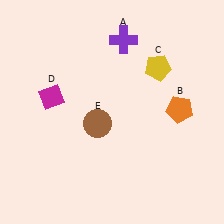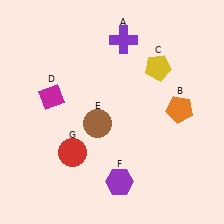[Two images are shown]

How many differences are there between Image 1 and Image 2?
There are 2 differences between the two images.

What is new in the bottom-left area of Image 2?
A red circle (G) was added in the bottom-left area of Image 2.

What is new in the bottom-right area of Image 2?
A purple hexagon (F) was added in the bottom-right area of Image 2.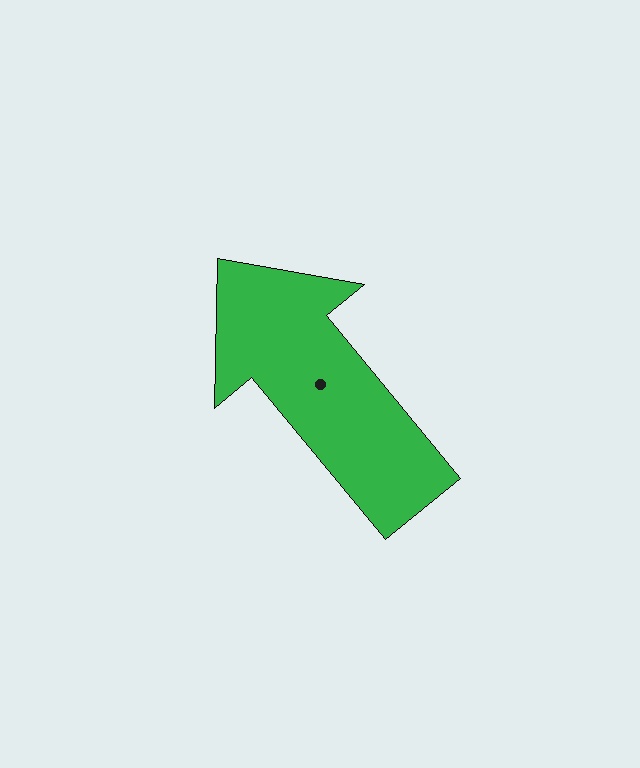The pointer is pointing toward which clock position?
Roughly 11 o'clock.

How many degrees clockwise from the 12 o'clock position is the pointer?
Approximately 321 degrees.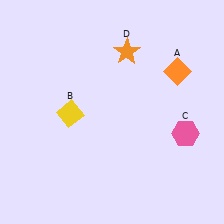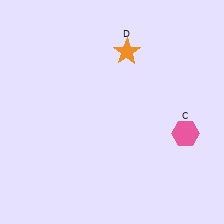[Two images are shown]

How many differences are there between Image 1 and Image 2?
There are 2 differences between the two images.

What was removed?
The orange diamond (A), the yellow diamond (B) were removed in Image 2.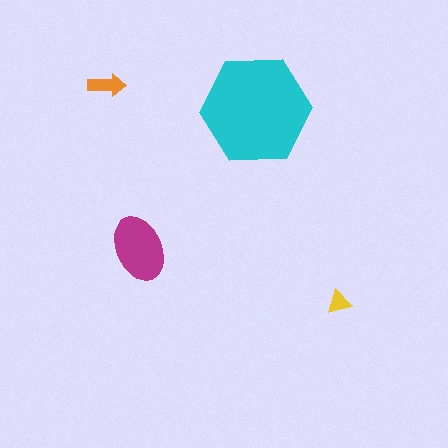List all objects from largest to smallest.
The cyan hexagon, the magenta ellipse, the orange arrow, the yellow triangle.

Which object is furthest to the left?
The orange arrow is leftmost.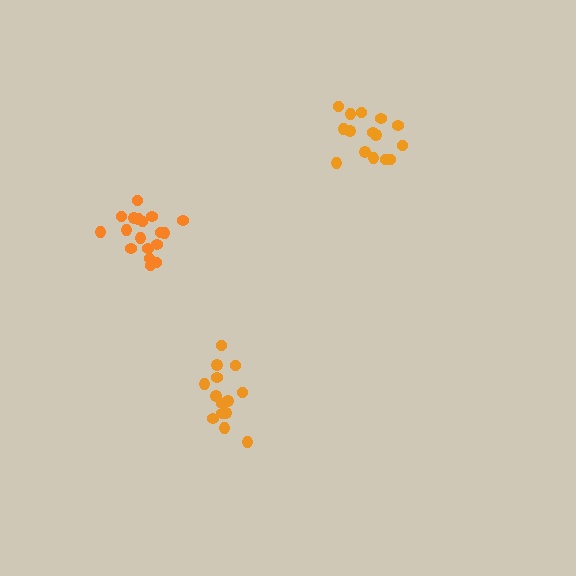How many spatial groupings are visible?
There are 3 spatial groupings.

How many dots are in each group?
Group 1: 15 dots, Group 2: 18 dots, Group 3: 15 dots (48 total).